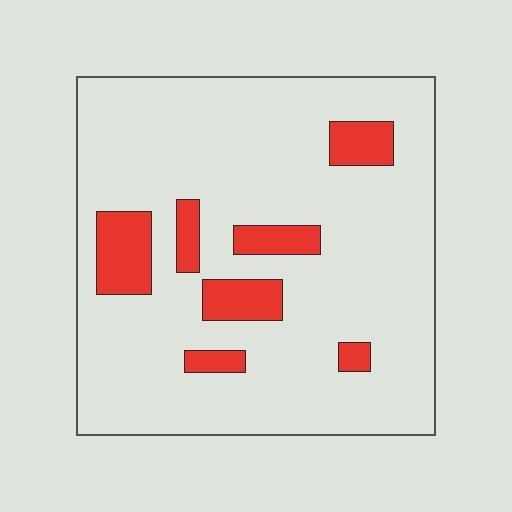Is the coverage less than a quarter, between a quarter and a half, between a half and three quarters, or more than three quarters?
Less than a quarter.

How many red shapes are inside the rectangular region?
7.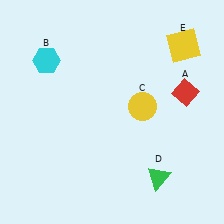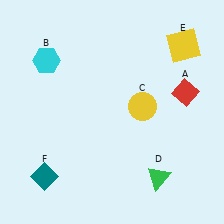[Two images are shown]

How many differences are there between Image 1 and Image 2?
There is 1 difference between the two images.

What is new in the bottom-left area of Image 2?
A teal diamond (F) was added in the bottom-left area of Image 2.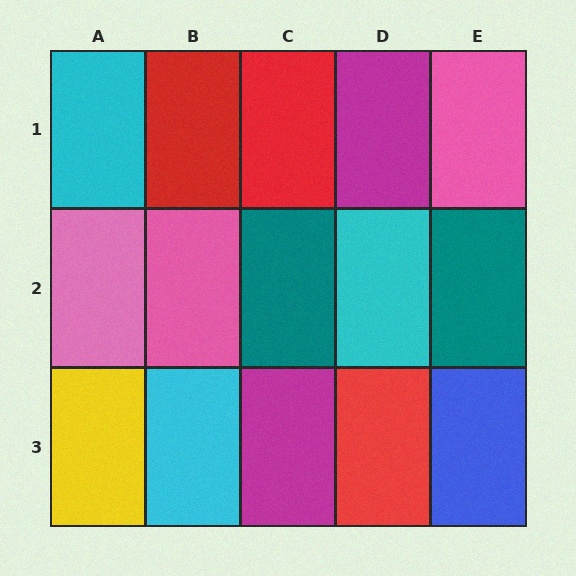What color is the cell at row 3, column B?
Cyan.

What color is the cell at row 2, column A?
Pink.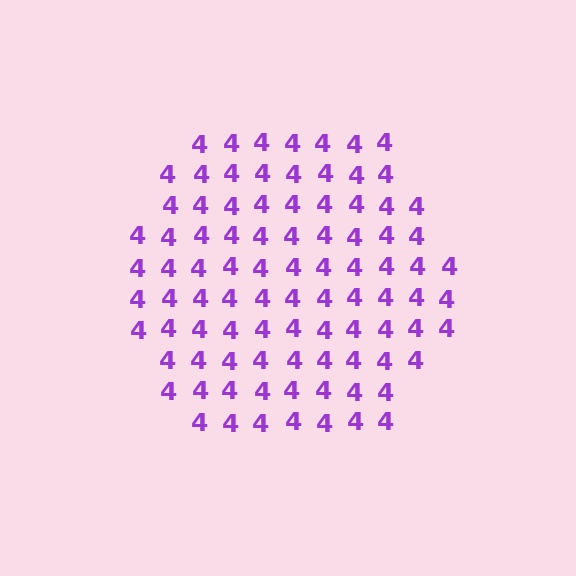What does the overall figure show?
The overall figure shows a hexagon.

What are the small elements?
The small elements are digit 4's.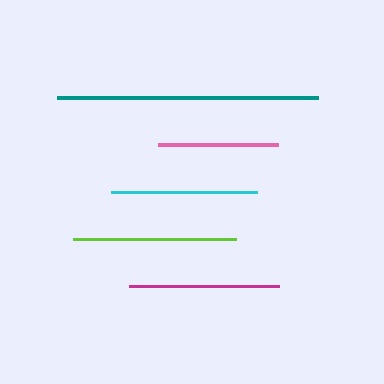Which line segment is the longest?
The teal line is the longest at approximately 260 pixels.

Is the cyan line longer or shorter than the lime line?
The lime line is longer than the cyan line.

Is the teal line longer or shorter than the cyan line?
The teal line is longer than the cyan line.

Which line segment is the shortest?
The pink line is the shortest at approximately 120 pixels.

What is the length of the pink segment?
The pink segment is approximately 120 pixels long.